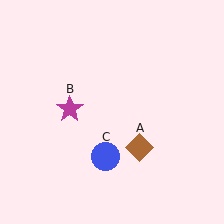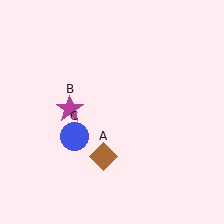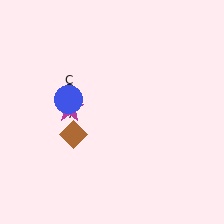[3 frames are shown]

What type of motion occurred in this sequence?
The brown diamond (object A), blue circle (object C) rotated clockwise around the center of the scene.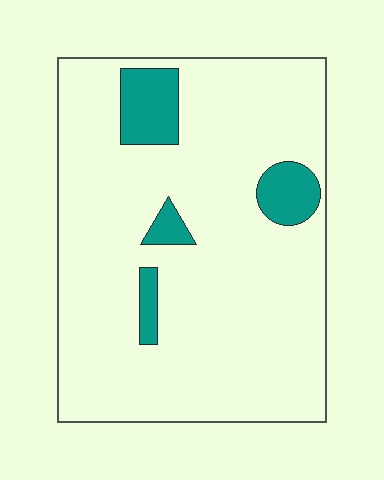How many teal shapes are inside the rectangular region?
4.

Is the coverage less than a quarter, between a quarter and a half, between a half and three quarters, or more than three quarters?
Less than a quarter.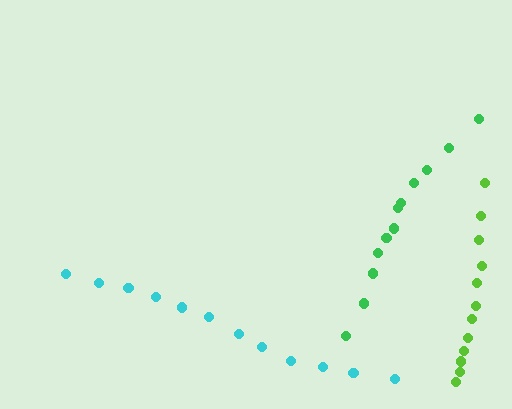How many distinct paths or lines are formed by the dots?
There are 3 distinct paths.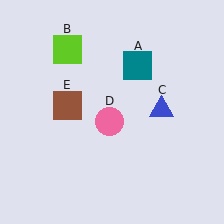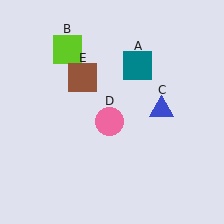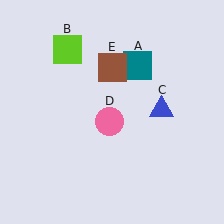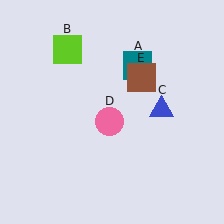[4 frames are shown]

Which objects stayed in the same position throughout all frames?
Teal square (object A) and lime square (object B) and blue triangle (object C) and pink circle (object D) remained stationary.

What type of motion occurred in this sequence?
The brown square (object E) rotated clockwise around the center of the scene.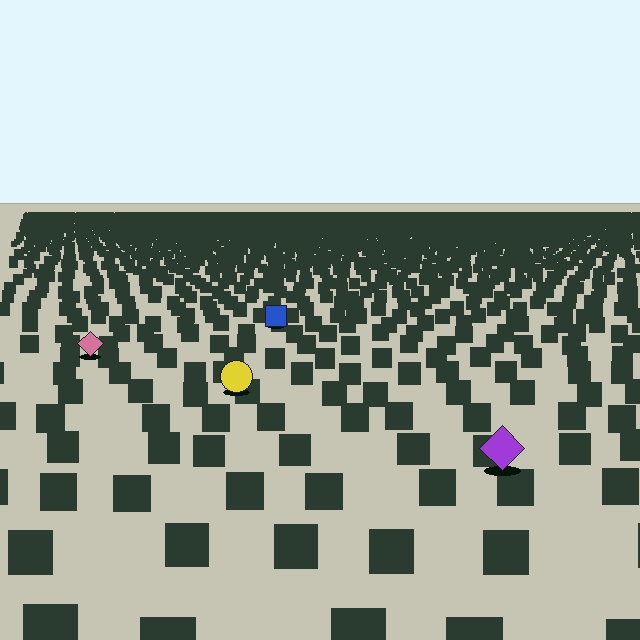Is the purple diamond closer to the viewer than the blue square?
Yes. The purple diamond is closer — you can tell from the texture gradient: the ground texture is coarser near it.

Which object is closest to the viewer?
The purple diamond is closest. The texture marks near it are larger and more spread out.